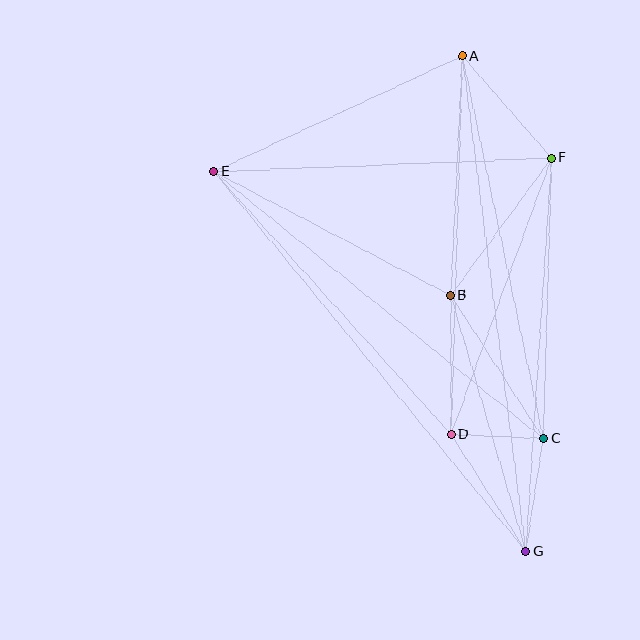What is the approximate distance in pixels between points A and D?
The distance between A and D is approximately 378 pixels.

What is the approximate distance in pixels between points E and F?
The distance between E and F is approximately 338 pixels.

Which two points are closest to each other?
Points C and D are closest to each other.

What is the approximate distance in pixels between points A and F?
The distance between A and F is approximately 135 pixels.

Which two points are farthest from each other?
Points A and G are farthest from each other.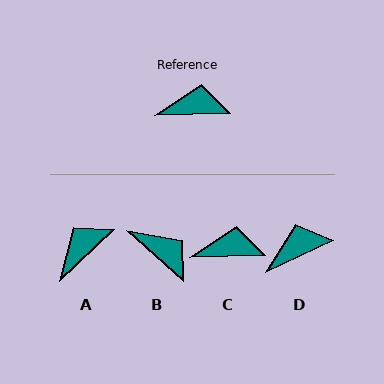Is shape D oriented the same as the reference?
No, it is off by about 24 degrees.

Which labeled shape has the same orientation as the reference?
C.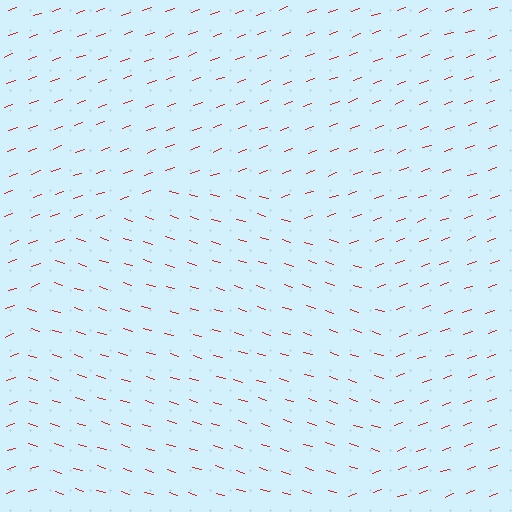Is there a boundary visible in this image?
Yes, there is a texture boundary formed by a change in line orientation.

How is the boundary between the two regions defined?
The boundary is defined purely by a change in line orientation (approximately 36 degrees difference). All lines are the same color and thickness.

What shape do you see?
I see a circle.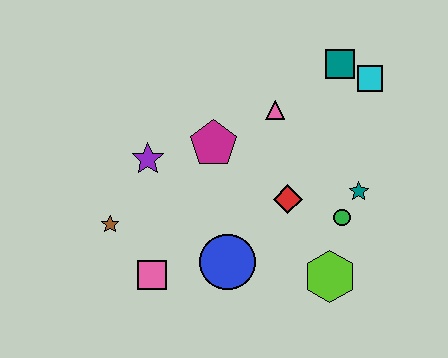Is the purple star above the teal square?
No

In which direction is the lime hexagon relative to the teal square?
The lime hexagon is below the teal square.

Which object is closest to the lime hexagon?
The green circle is closest to the lime hexagon.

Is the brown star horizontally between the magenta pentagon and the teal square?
No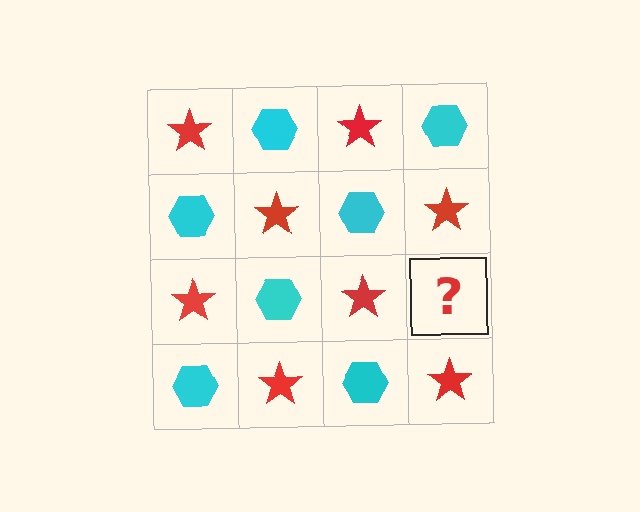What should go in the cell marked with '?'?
The missing cell should contain a cyan hexagon.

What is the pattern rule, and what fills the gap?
The rule is that it alternates red star and cyan hexagon in a checkerboard pattern. The gap should be filled with a cyan hexagon.